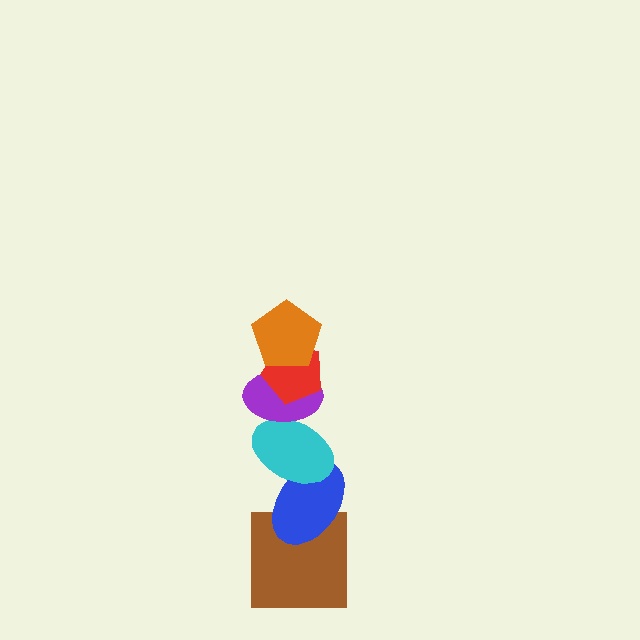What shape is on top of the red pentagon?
The orange pentagon is on top of the red pentagon.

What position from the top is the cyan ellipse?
The cyan ellipse is 4th from the top.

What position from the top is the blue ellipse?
The blue ellipse is 5th from the top.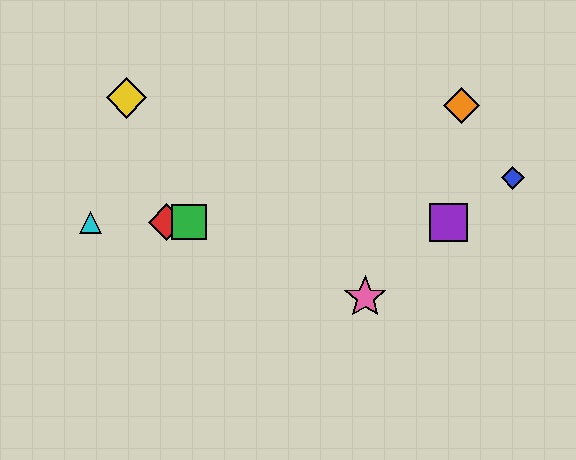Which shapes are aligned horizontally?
The red diamond, the green square, the purple square, the cyan triangle are aligned horizontally.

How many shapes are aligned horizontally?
4 shapes (the red diamond, the green square, the purple square, the cyan triangle) are aligned horizontally.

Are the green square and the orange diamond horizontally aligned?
No, the green square is at y≈222 and the orange diamond is at y≈106.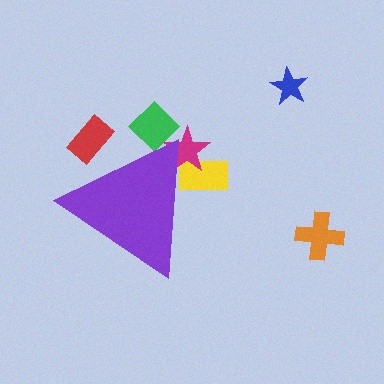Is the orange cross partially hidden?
No, the orange cross is fully visible.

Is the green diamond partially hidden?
Yes, the green diamond is partially hidden behind the purple triangle.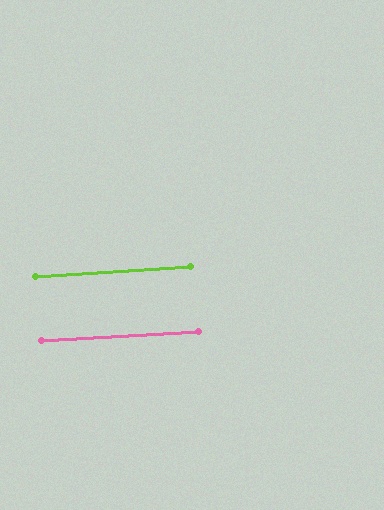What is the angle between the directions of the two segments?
Approximately 1 degree.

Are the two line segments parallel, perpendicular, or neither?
Parallel — their directions differ by only 0.5°.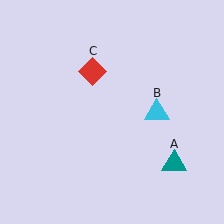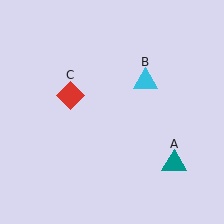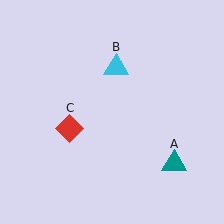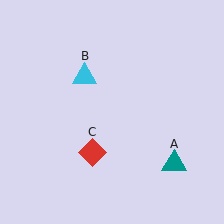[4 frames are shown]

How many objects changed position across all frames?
2 objects changed position: cyan triangle (object B), red diamond (object C).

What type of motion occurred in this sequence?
The cyan triangle (object B), red diamond (object C) rotated counterclockwise around the center of the scene.